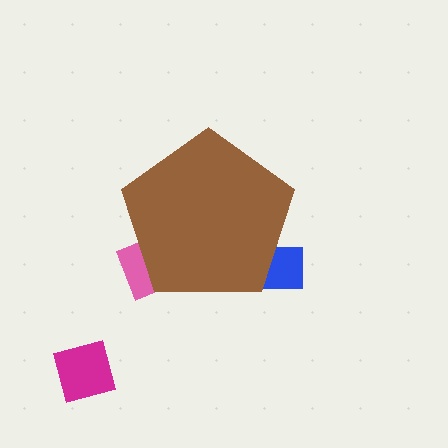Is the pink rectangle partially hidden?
Yes, the pink rectangle is partially hidden behind the brown pentagon.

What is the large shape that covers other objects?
A brown pentagon.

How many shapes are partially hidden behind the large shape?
2 shapes are partially hidden.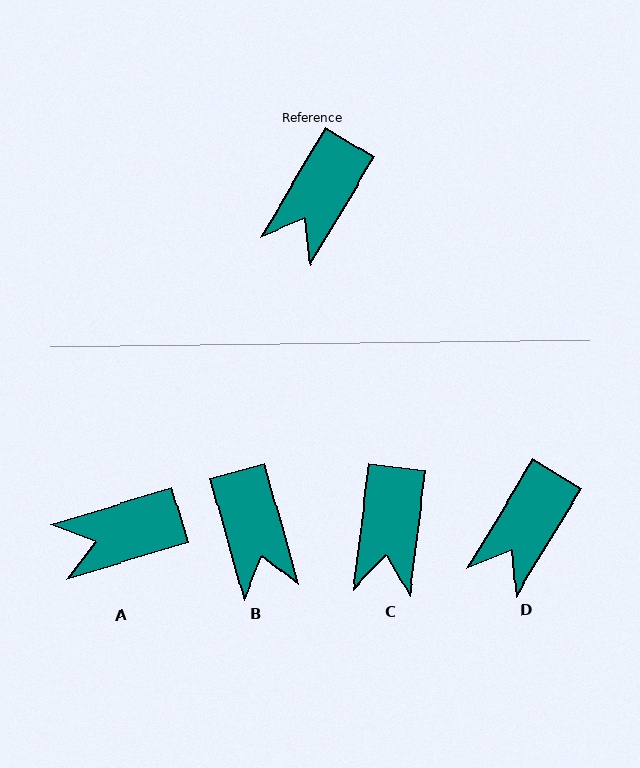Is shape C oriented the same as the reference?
No, it is off by about 24 degrees.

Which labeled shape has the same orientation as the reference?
D.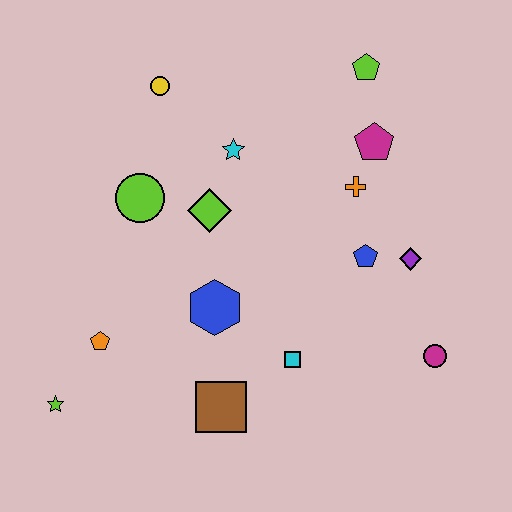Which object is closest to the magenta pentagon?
The orange cross is closest to the magenta pentagon.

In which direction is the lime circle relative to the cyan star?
The lime circle is to the left of the cyan star.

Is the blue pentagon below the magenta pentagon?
Yes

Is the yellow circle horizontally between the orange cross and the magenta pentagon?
No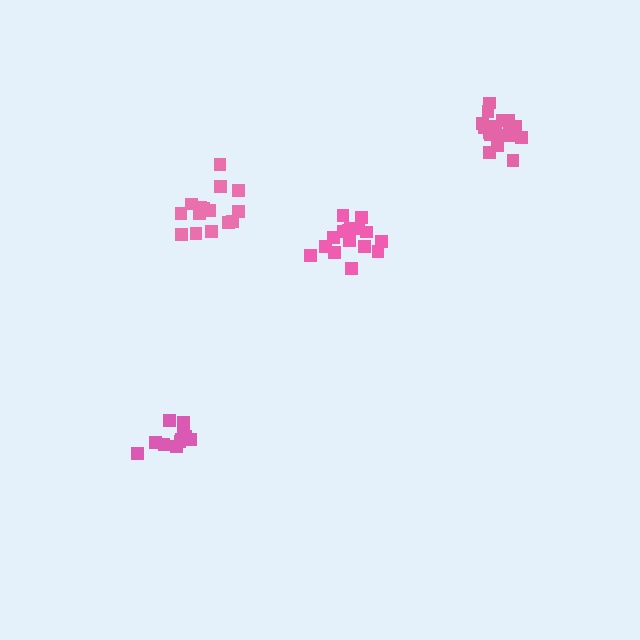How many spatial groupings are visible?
There are 4 spatial groupings.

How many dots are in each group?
Group 1: 13 dots, Group 2: 16 dots, Group 3: 15 dots, Group 4: 19 dots (63 total).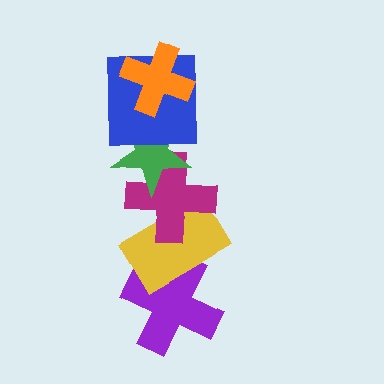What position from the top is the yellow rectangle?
The yellow rectangle is 5th from the top.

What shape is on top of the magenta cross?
The green star is on top of the magenta cross.